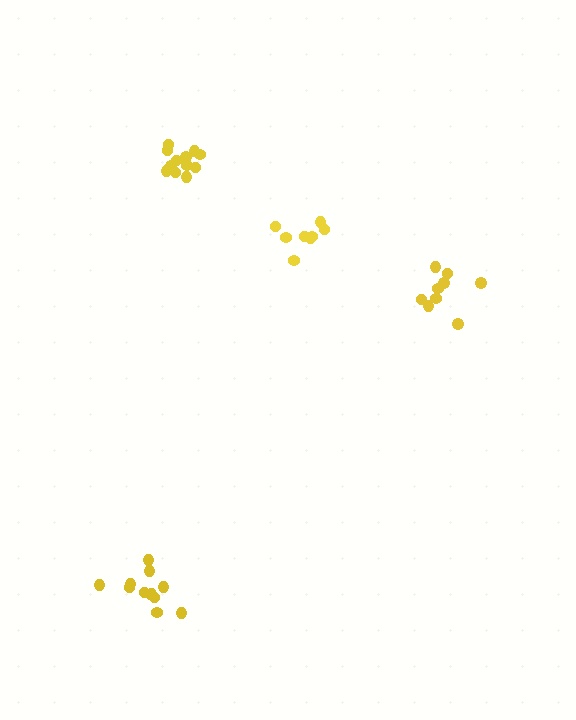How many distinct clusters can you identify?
There are 4 distinct clusters.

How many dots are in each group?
Group 1: 12 dots, Group 2: 8 dots, Group 3: 12 dots, Group 4: 9 dots (41 total).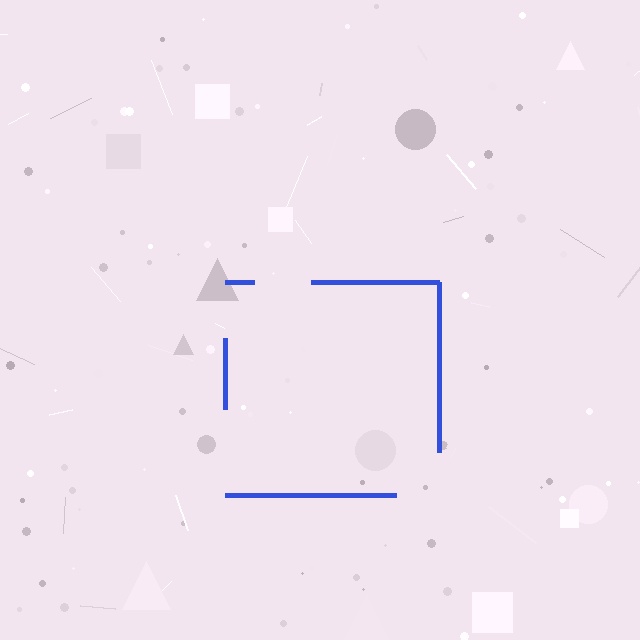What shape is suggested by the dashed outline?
The dashed outline suggests a square.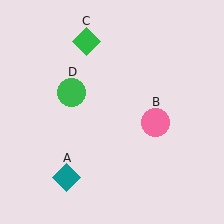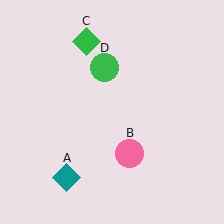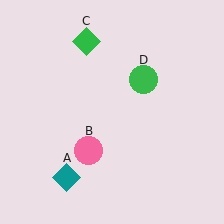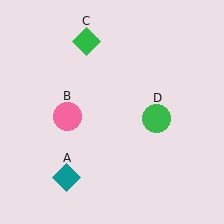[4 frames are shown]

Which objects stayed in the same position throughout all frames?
Teal diamond (object A) and green diamond (object C) remained stationary.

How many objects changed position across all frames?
2 objects changed position: pink circle (object B), green circle (object D).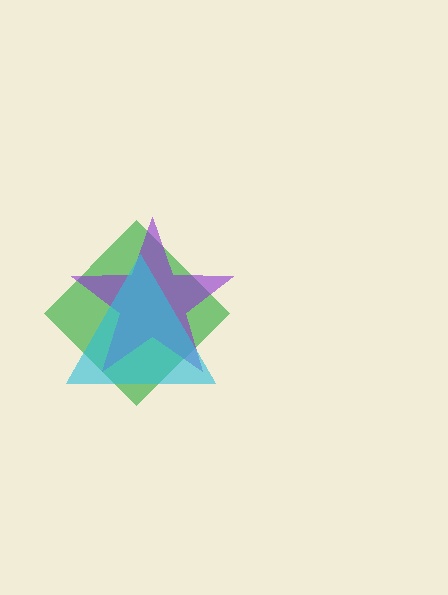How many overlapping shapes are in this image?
There are 3 overlapping shapes in the image.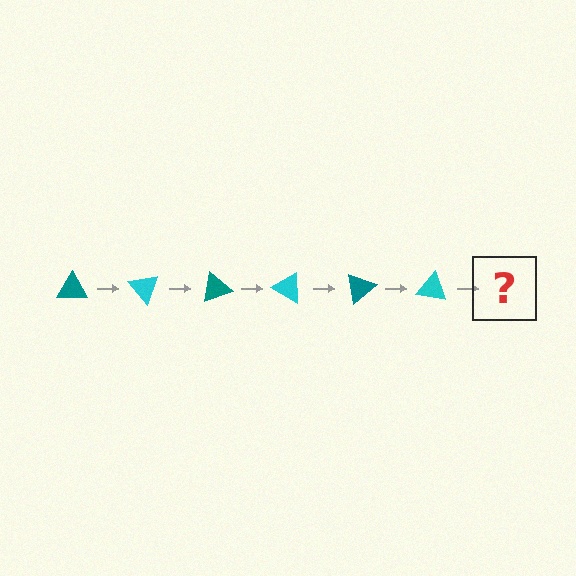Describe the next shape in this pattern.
It should be a teal triangle, rotated 300 degrees from the start.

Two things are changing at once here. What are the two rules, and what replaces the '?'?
The two rules are that it rotates 50 degrees each step and the color cycles through teal and cyan. The '?' should be a teal triangle, rotated 300 degrees from the start.